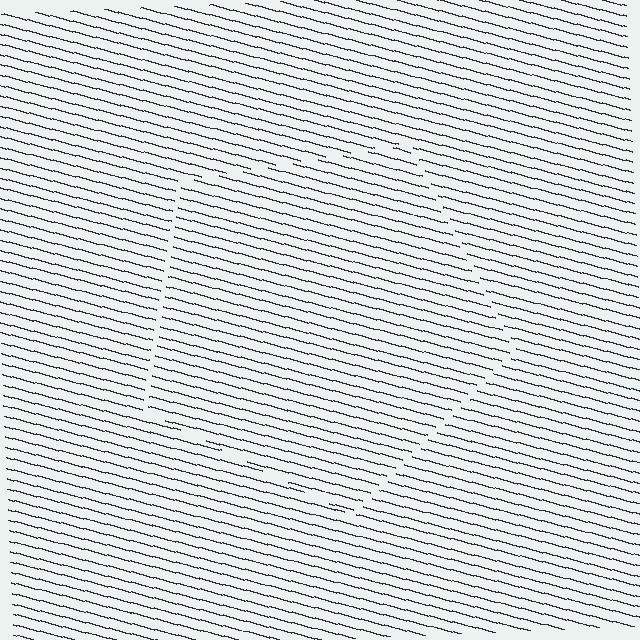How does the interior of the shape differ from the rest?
The interior of the shape contains the same grating, shifted by half a period — the contour is defined by the phase discontinuity where line-ends from the inner and outer gratings abut.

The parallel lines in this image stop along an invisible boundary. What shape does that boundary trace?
An illusory pentagon. The interior of the shape contains the same grating, shifted by half a period — the contour is defined by the phase discontinuity where line-ends from the inner and outer gratings abut.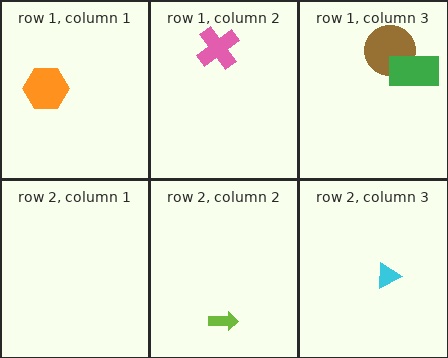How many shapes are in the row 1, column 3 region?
2.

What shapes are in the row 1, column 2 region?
The pink cross.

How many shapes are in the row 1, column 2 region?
1.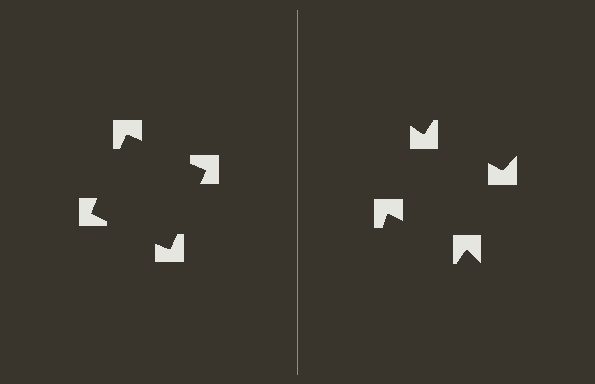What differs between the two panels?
The notched squares are positioned identically on both sides; only the wedge orientations differ. On the left they align to a square; on the right they are misaligned.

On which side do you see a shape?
An illusory square appears on the left side. On the right side the wedge cuts are rotated, so no coherent shape forms.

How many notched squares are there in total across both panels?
8 — 4 on each side.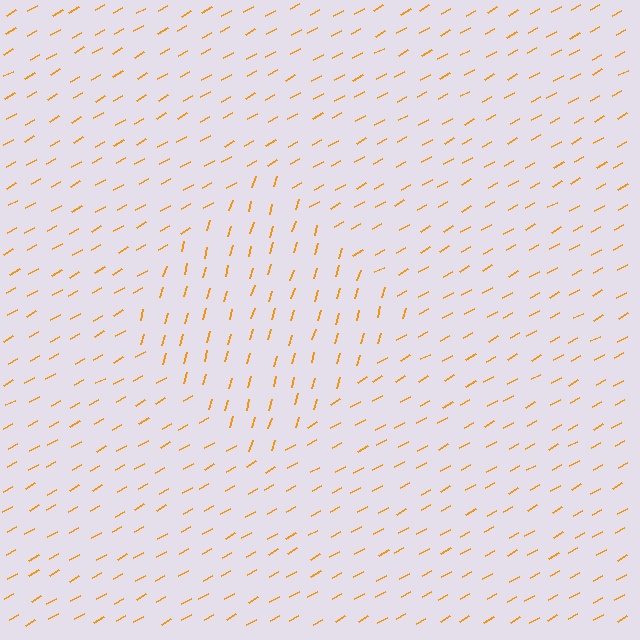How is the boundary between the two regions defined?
The boundary is defined purely by a change in line orientation (approximately 45 degrees difference). All lines are the same color and thickness.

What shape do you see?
I see a diamond.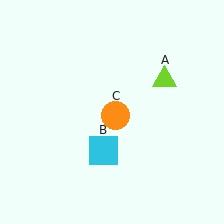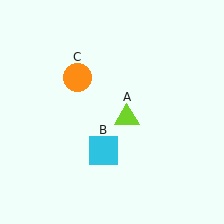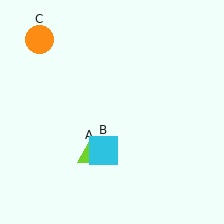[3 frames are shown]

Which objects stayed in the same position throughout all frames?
Cyan square (object B) remained stationary.